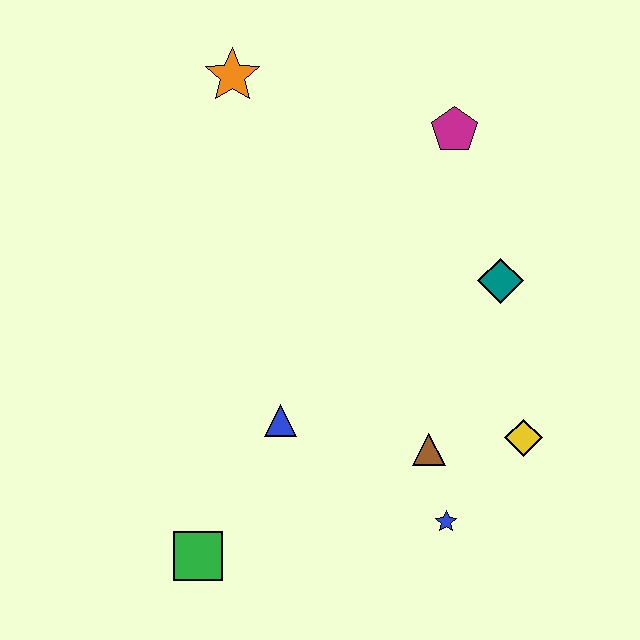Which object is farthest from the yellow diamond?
The orange star is farthest from the yellow diamond.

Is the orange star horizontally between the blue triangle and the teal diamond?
No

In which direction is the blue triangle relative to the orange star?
The blue triangle is below the orange star.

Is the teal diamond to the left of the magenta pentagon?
No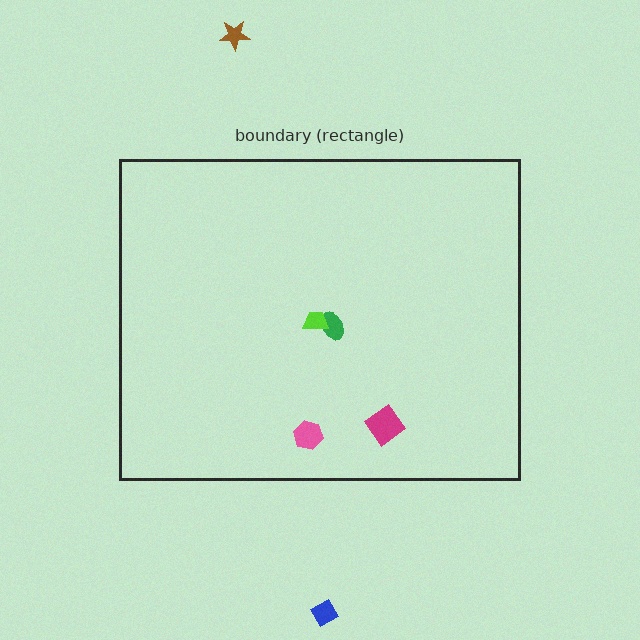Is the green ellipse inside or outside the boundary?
Inside.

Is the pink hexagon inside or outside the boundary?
Inside.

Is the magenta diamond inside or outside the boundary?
Inside.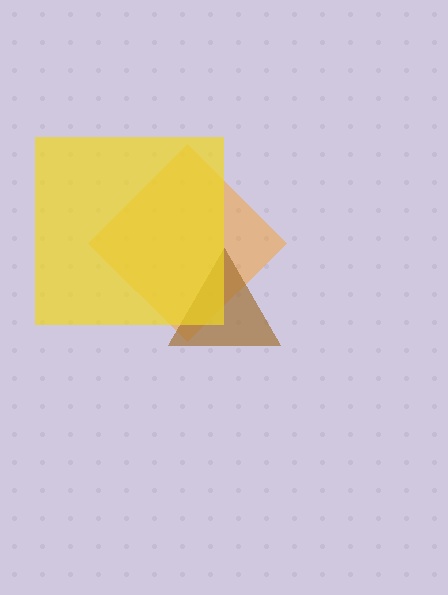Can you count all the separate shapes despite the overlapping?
Yes, there are 3 separate shapes.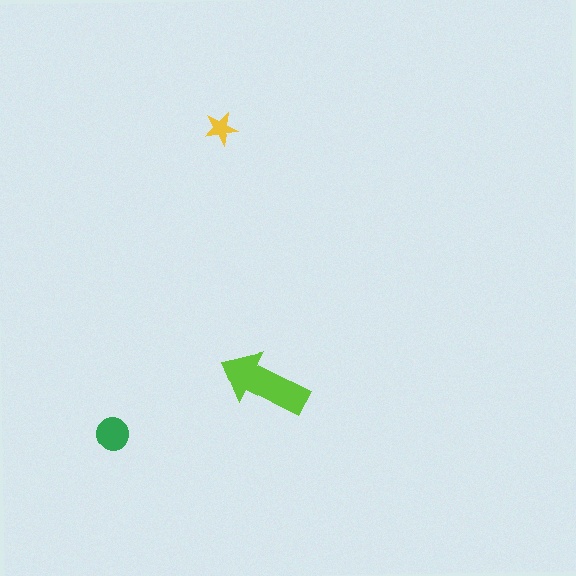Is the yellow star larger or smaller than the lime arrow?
Smaller.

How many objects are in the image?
There are 3 objects in the image.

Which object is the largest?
The lime arrow.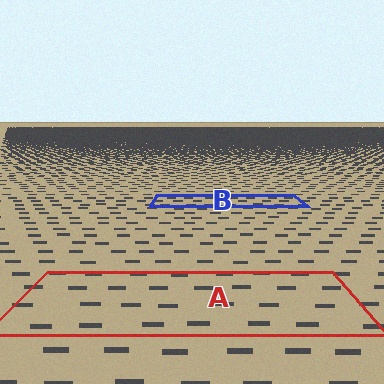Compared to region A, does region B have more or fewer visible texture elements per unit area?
Region B has more texture elements per unit area — they are packed more densely because it is farther away.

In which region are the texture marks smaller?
The texture marks are smaller in region B, because it is farther away.